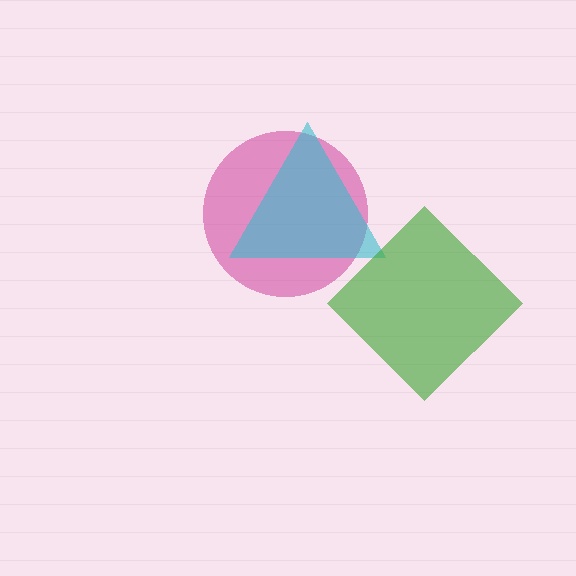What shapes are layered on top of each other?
The layered shapes are: a magenta circle, a cyan triangle, a green diamond.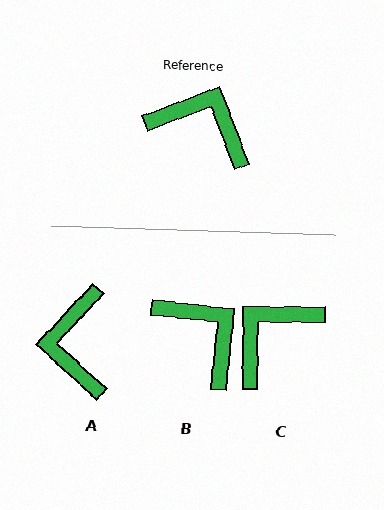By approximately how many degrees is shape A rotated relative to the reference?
Approximately 116 degrees counter-clockwise.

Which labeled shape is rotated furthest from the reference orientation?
A, about 116 degrees away.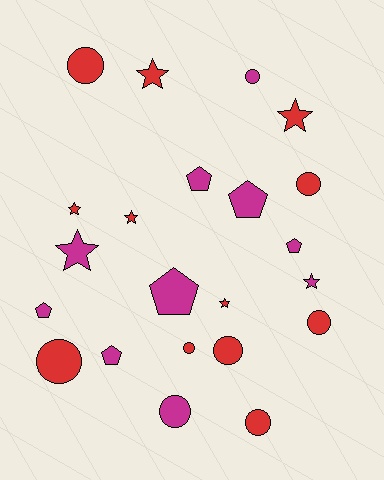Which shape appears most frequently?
Circle, with 9 objects.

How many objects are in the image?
There are 22 objects.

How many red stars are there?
There are 5 red stars.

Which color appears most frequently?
Red, with 12 objects.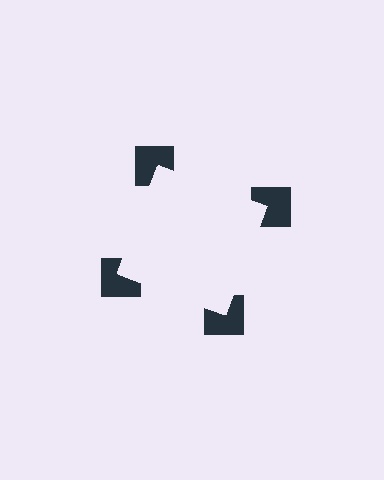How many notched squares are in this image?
There are 4 — one at each vertex of the illusory square.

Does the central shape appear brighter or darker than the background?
It typically appears slightly brighter than the background, even though no actual brightness change is drawn.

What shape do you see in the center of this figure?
An illusory square — its edges are inferred from the aligned wedge cuts in the notched squares, not physically drawn.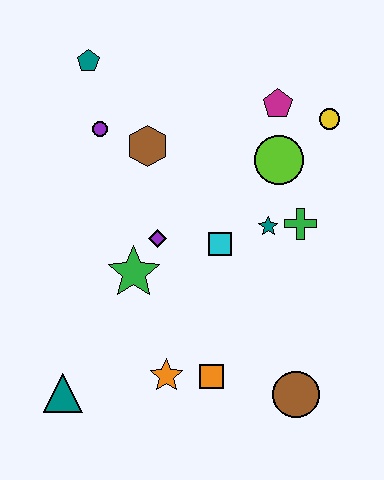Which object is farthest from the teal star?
The teal triangle is farthest from the teal star.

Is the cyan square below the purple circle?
Yes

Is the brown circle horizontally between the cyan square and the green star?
No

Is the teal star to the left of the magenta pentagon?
Yes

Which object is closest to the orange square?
The orange star is closest to the orange square.